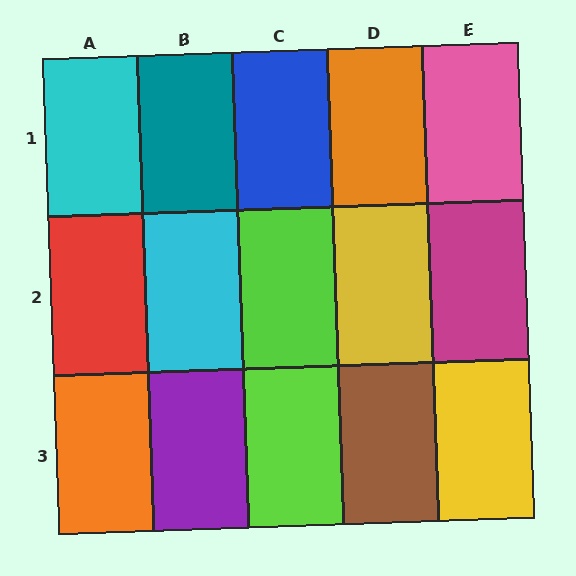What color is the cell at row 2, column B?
Cyan.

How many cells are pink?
1 cell is pink.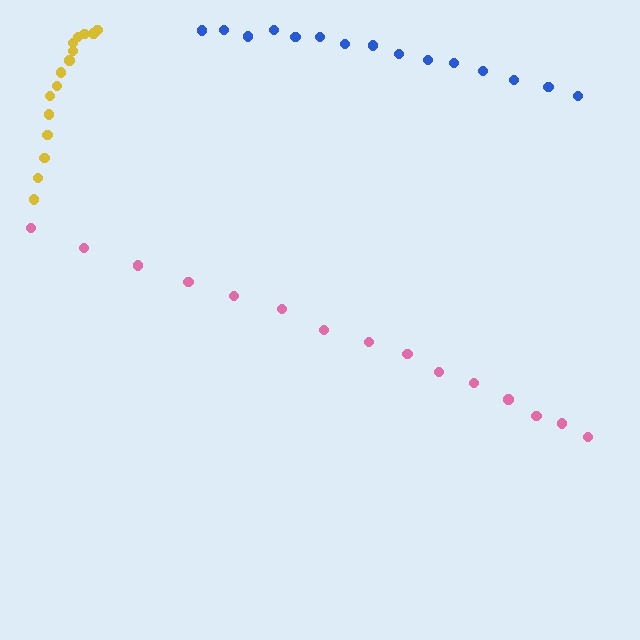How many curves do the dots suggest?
There are 3 distinct paths.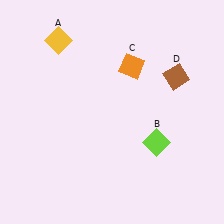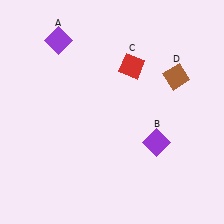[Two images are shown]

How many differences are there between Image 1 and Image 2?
There are 3 differences between the two images.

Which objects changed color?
A changed from yellow to purple. B changed from lime to purple. C changed from orange to red.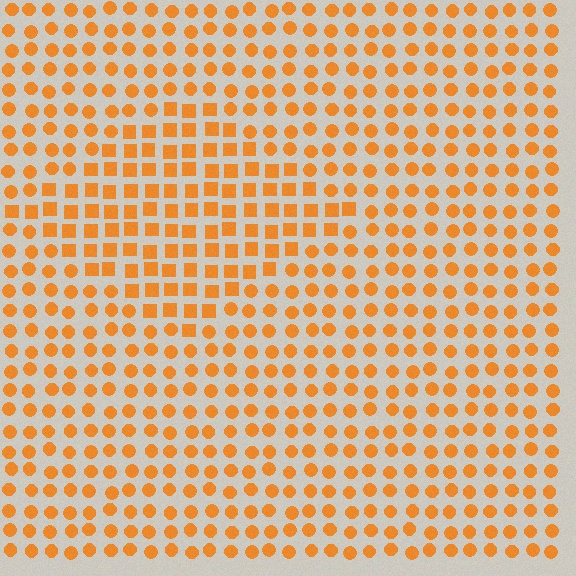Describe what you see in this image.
The image is filled with small orange elements arranged in a uniform grid. A diamond-shaped region contains squares, while the surrounding area contains circles. The boundary is defined purely by the change in element shape.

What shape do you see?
I see a diamond.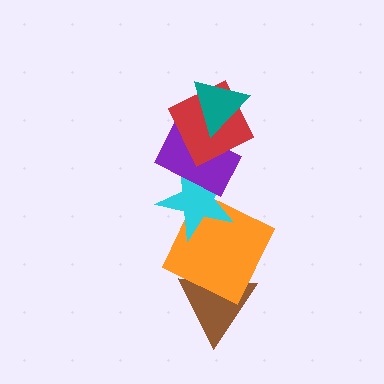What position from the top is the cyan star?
The cyan star is 4th from the top.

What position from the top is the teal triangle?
The teal triangle is 1st from the top.